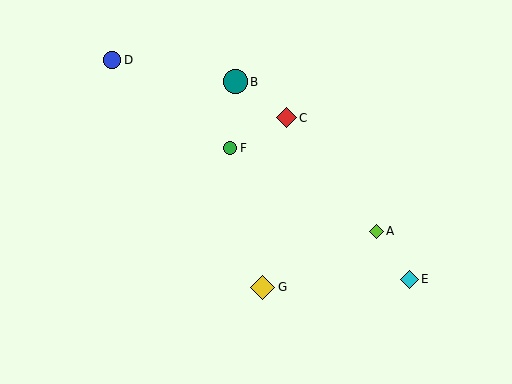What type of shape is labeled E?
Shape E is a cyan diamond.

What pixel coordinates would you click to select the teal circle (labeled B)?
Click at (235, 82) to select the teal circle B.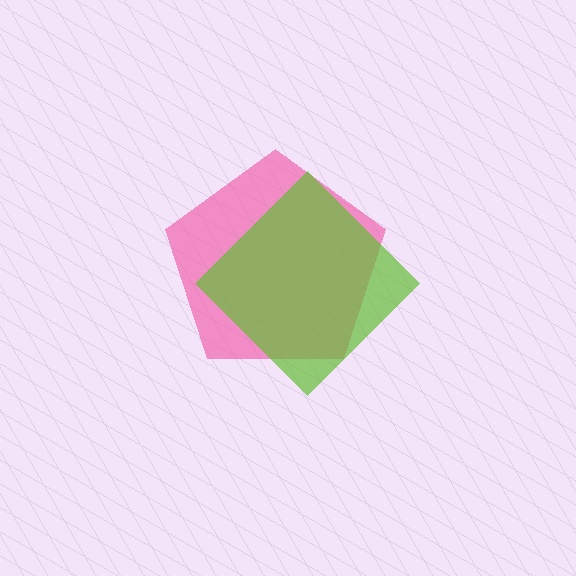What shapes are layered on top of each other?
The layered shapes are: a pink pentagon, a lime diamond.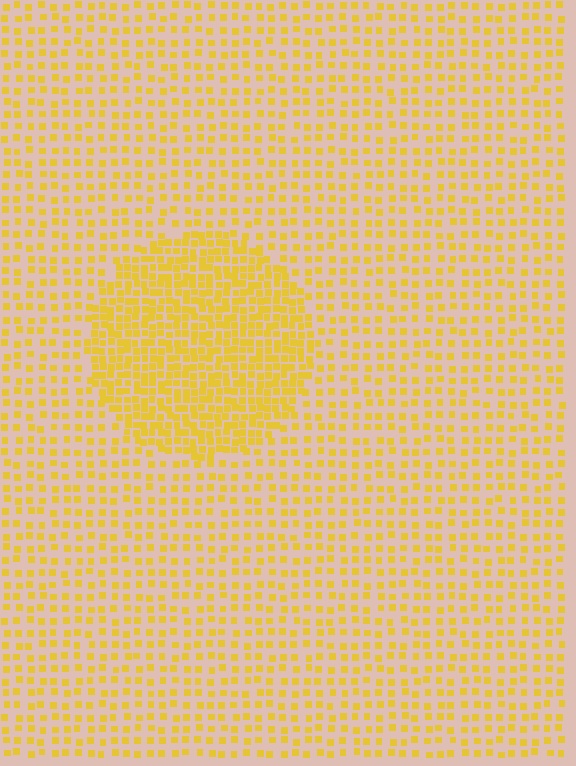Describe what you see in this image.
The image contains small yellow elements arranged at two different densities. A circle-shaped region is visible where the elements are more densely packed than the surrounding area.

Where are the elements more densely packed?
The elements are more densely packed inside the circle boundary.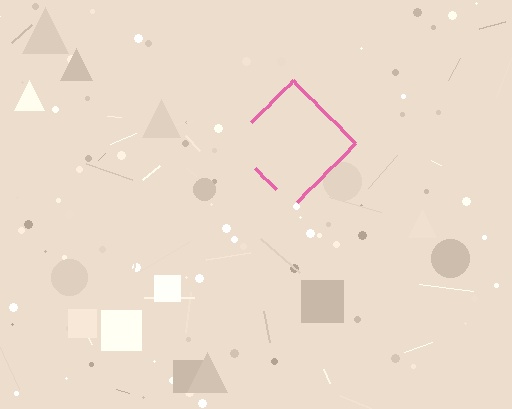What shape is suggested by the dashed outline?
The dashed outline suggests a diamond.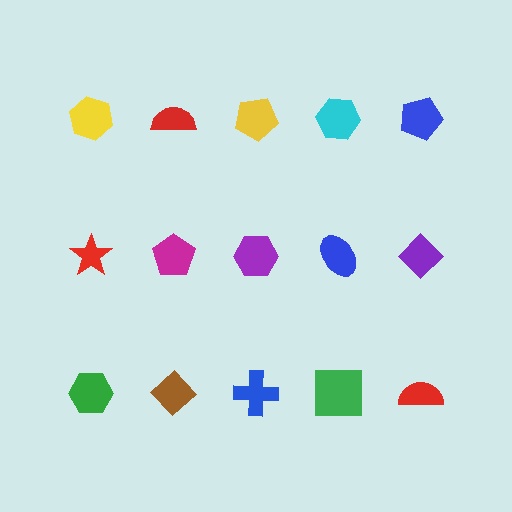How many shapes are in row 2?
5 shapes.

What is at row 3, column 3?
A blue cross.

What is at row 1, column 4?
A cyan hexagon.